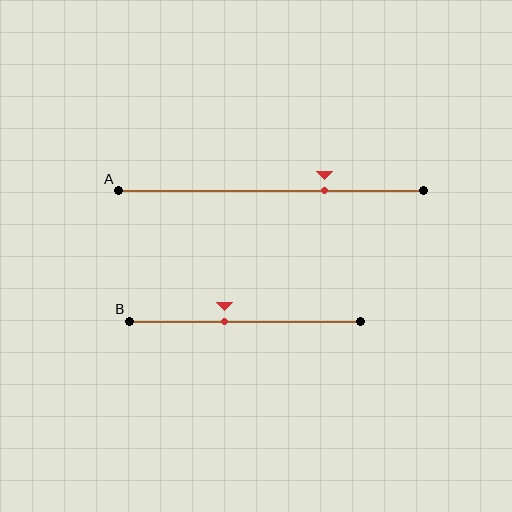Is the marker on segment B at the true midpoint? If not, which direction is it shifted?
No, the marker on segment B is shifted to the left by about 9% of the segment length.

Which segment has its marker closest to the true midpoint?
Segment B has its marker closest to the true midpoint.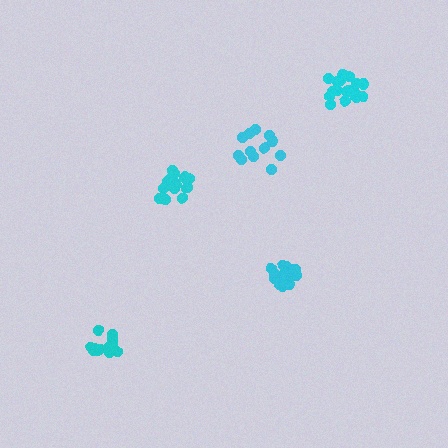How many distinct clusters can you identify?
There are 5 distinct clusters.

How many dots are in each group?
Group 1: 17 dots, Group 2: 17 dots, Group 3: 17 dots, Group 4: 12 dots, Group 5: 13 dots (76 total).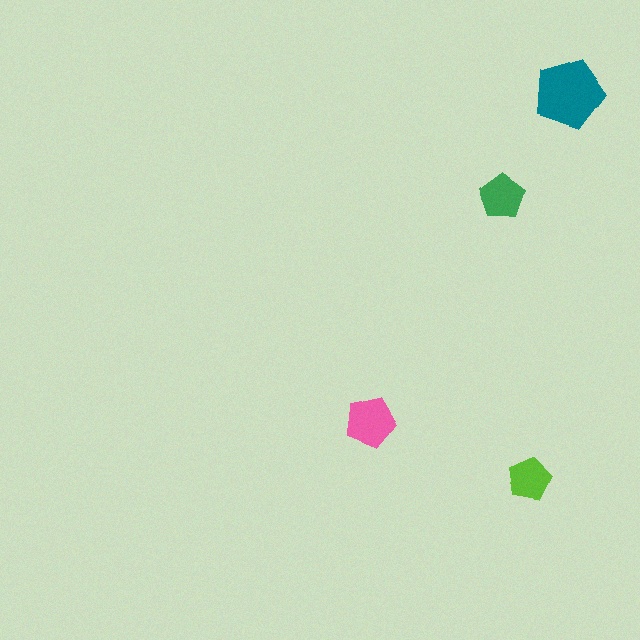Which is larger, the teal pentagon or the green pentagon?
The teal one.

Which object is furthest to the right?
The teal pentagon is rightmost.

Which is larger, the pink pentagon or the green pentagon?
The pink one.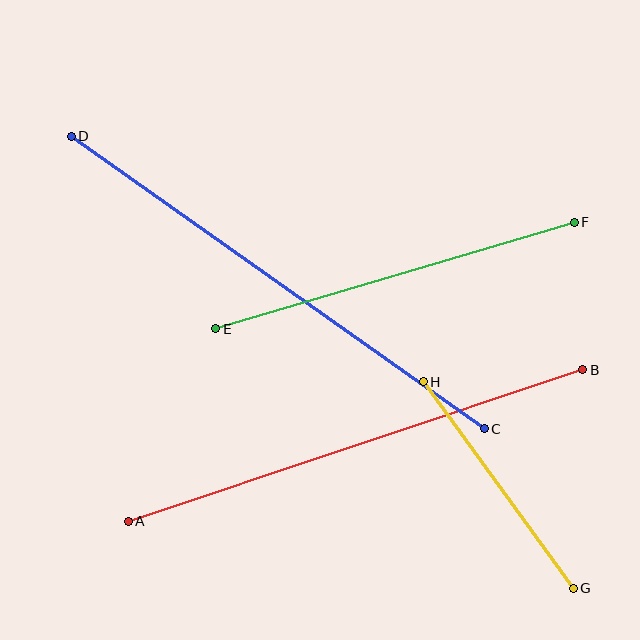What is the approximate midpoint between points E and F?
The midpoint is at approximately (395, 276) pixels.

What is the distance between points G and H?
The distance is approximately 255 pixels.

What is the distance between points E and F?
The distance is approximately 374 pixels.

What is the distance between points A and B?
The distance is approximately 480 pixels.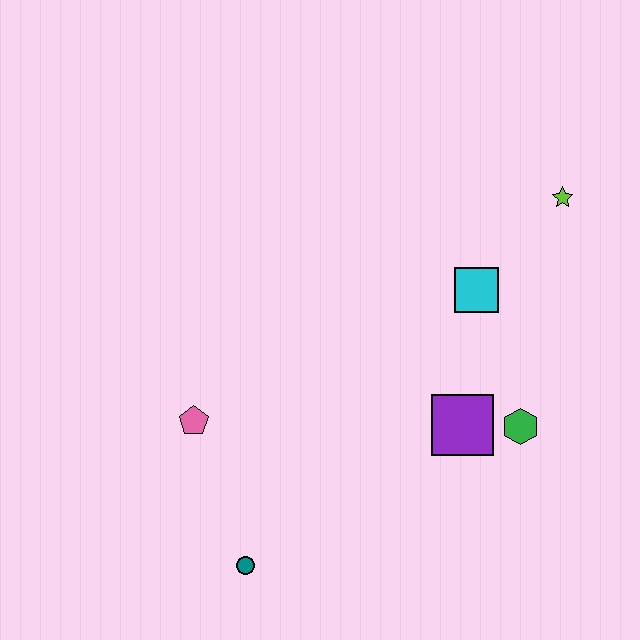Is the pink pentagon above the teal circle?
Yes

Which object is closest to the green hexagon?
The purple square is closest to the green hexagon.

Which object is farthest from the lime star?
The teal circle is farthest from the lime star.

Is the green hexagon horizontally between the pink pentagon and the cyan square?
No